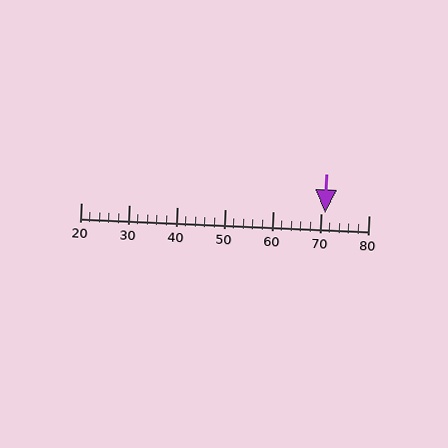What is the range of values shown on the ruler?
The ruler shows values from 20 to 80.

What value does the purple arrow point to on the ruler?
The purple arrow points to approximately 71.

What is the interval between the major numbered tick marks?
The major tick marks are spaced 10 units apart.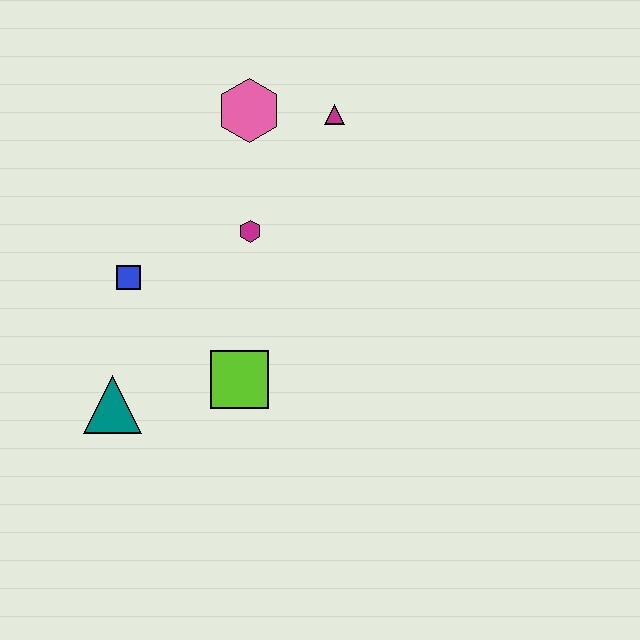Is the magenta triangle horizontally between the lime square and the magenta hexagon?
No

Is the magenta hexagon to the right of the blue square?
Yes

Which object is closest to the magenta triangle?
The pink hexagon is closest to the magenta triangle.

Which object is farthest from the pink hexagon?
The teal triangle is farthest from the pink hexagon.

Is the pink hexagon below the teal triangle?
No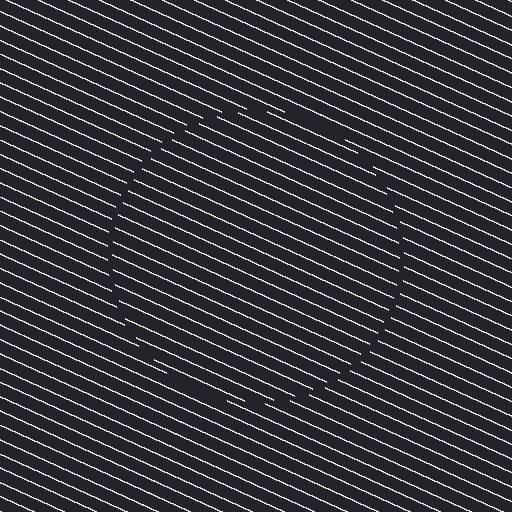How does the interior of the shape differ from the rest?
The interior of the shape contains the same grating, shifted by half a period — the contour is defined by the phase discontinuity where line-ends from the inner and outer gratings abut.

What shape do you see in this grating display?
An illusory circle. The interior of the shape contains the same grating, shifted by half a period — the contour is defined by the phase discontinuity where line-ends from the inner and outer gratings abut.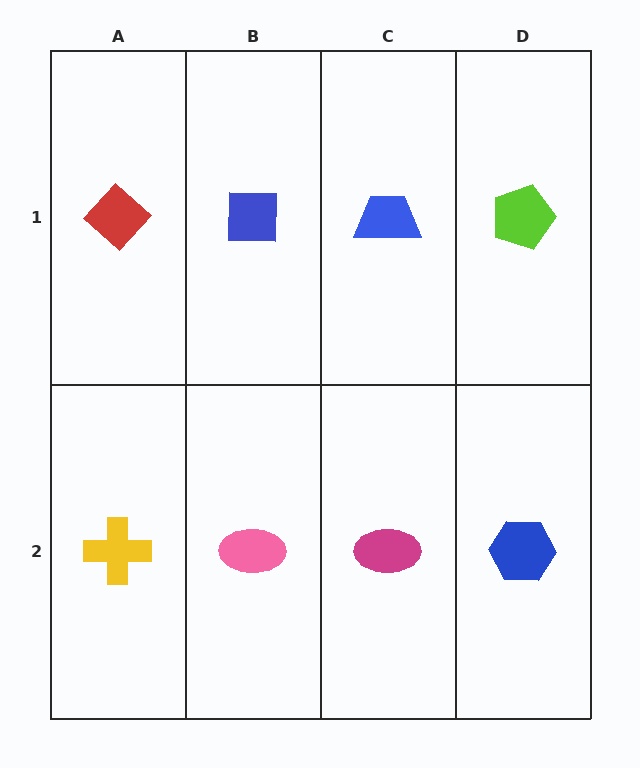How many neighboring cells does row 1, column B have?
3.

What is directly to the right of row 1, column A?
A blue square.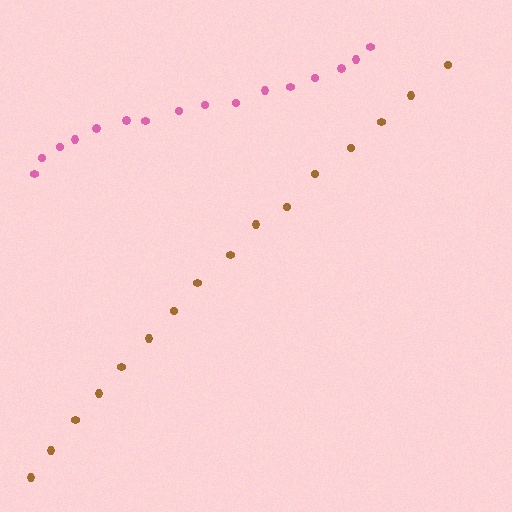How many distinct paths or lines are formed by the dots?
There are 2 distinct paths.